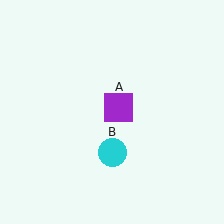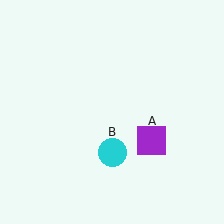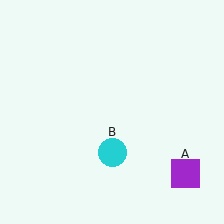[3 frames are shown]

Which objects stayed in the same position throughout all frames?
Cyan circle (object B) remained stationary.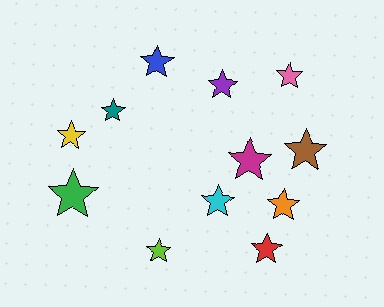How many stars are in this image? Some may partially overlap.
There are 12 stars.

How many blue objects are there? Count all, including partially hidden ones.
There is 1 blue object.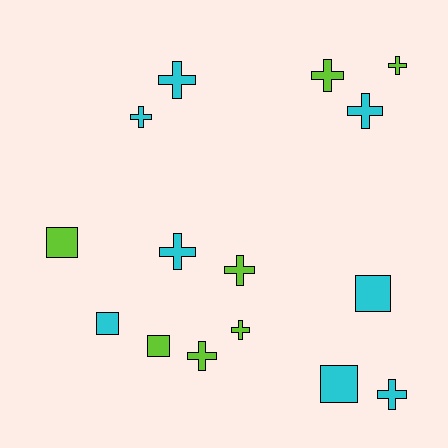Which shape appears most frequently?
Cross, with 10 objects.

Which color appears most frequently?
Cyan, with 8 objects.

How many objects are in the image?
There are 15 objects.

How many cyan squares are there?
There are 3 cyan squares.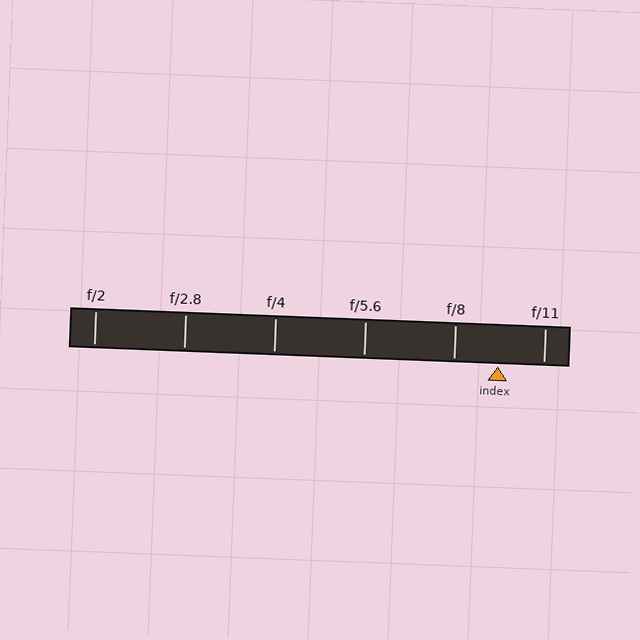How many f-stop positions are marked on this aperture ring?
There are 6 f-stop positions marked.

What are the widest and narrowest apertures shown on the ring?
The widest aperture shown is f/2 and the narrowest is f/11.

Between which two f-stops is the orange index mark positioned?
The index mark is between f/8 and f/11.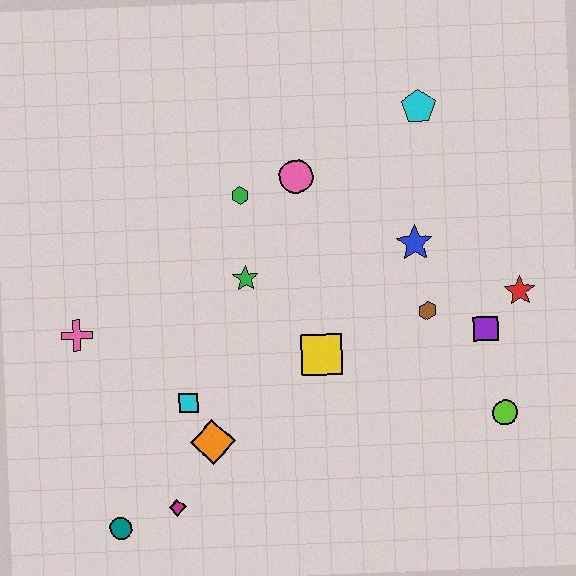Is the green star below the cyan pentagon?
Yes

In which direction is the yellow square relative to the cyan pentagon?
The yellow square is below the cyan pentagon.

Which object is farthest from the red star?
The teal circle is farthest from the red star.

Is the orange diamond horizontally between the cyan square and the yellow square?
Yes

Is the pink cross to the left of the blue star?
Yes